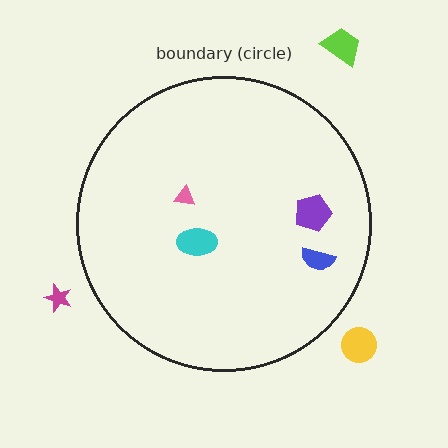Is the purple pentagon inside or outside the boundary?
Inside.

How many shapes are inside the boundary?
4 inside, 3 outside.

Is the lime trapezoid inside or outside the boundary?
Outside.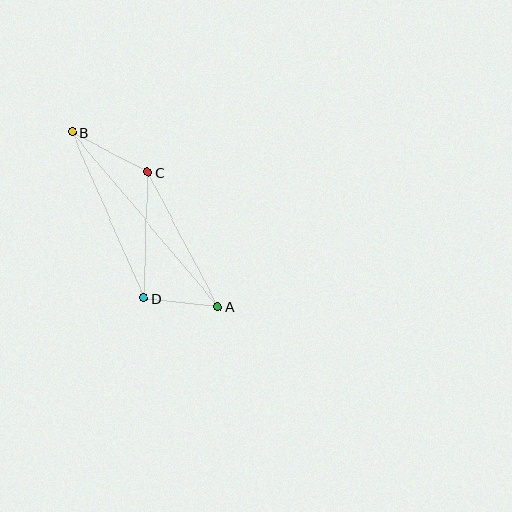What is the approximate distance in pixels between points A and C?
The distance between A and C is approximately 152 pixels.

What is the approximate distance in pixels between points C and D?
The distance between C and D is approximately 126 pixels.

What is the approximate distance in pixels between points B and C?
The distance between B and C is approximately 86 pixels.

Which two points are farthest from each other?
Points A and B are farthest from each other.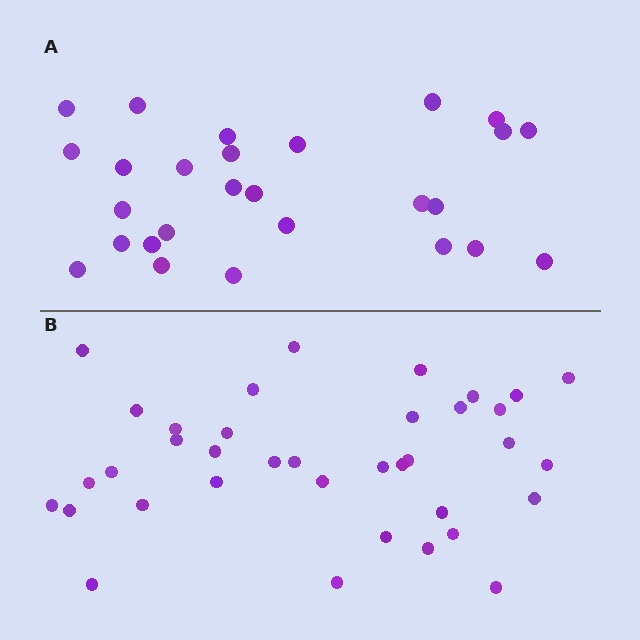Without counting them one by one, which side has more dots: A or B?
Region B (the bottom region) has more dots.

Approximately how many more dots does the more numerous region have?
Region B has roughly 10 or so more dots than region A.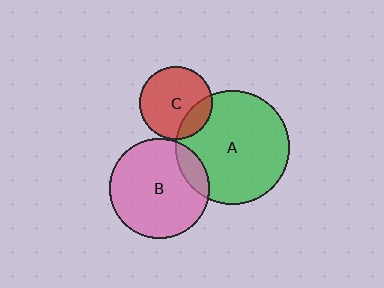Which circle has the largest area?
Circle A (green).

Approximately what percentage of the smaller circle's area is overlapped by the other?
Approximately 20%.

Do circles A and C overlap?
Yes.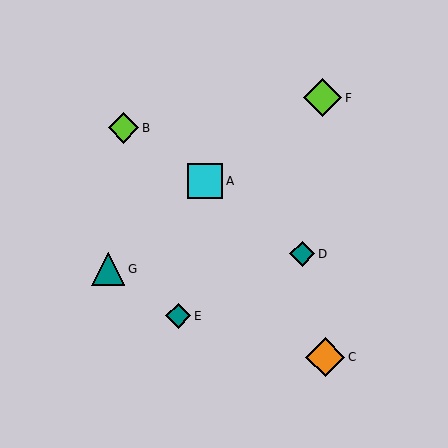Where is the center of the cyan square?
The center of the cyan square is at (205, 181).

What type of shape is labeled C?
Shape C is an orange diamond.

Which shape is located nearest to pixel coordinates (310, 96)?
The lime diamond (labeled F) at (322, 98) is nearest to that location.